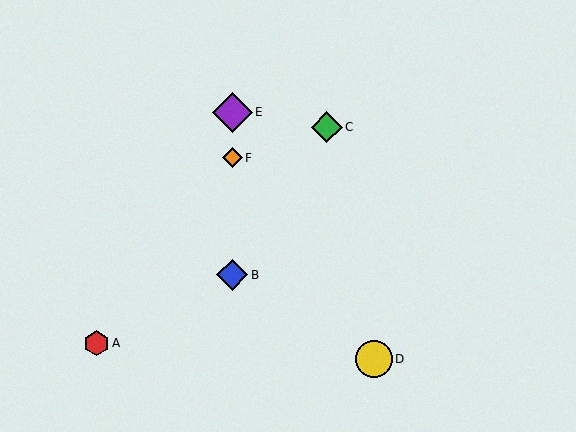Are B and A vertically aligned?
No, B is at x≈232 and A is at x≈97.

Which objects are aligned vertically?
Objects B, E, F are aligned vertically.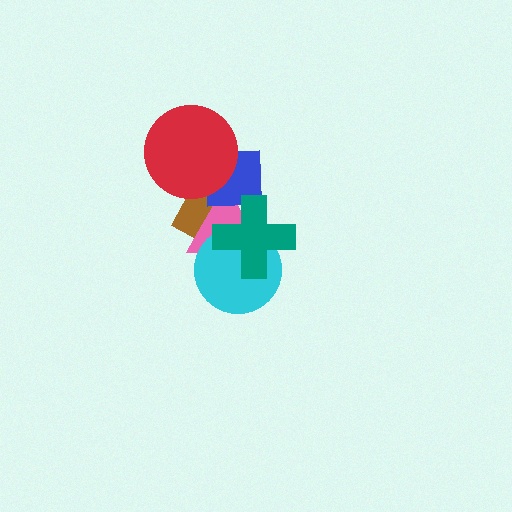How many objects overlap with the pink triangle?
4 objects overlap with the pink triangle.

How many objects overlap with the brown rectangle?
5 objects overlap with the brown rectangle.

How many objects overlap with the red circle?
2 objects overlap with the red circle.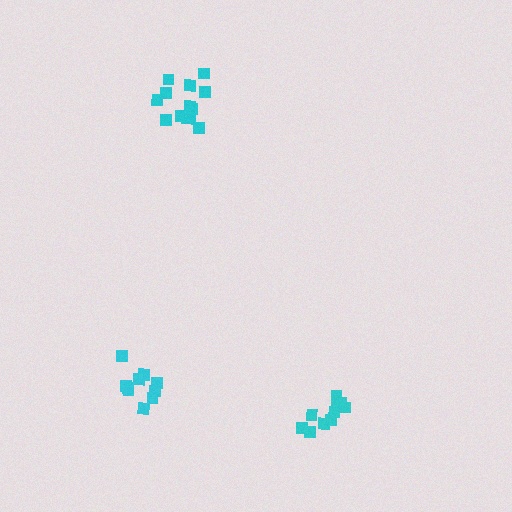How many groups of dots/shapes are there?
There are 3 groups.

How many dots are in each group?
Group 1: 10 dots, Group 2: 11 dots, Group 3: 13 dots (34 total).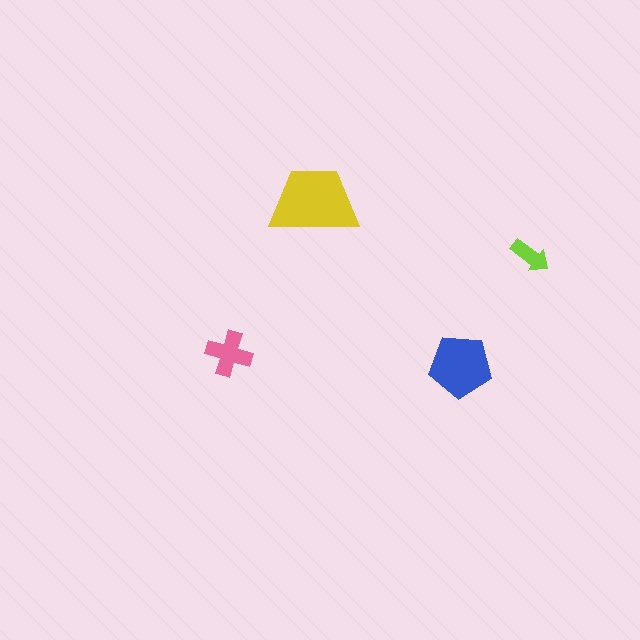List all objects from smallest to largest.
The lime arrow, the pink cross, the blue pentagon, the yellow trapezoid.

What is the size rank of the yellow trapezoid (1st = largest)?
1st.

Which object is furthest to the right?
The lime arrow is rightmost.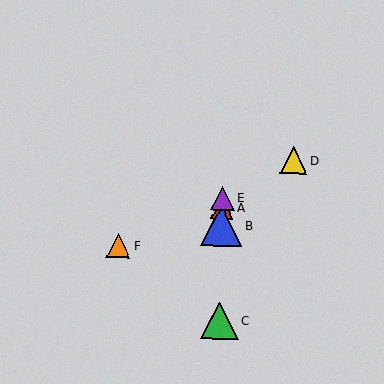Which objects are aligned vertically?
Objects A, B, C, E are aligned vertically.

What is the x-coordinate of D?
Object D is at x≈294.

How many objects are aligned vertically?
4 objects (A, B, C, E) are aligned vertically.